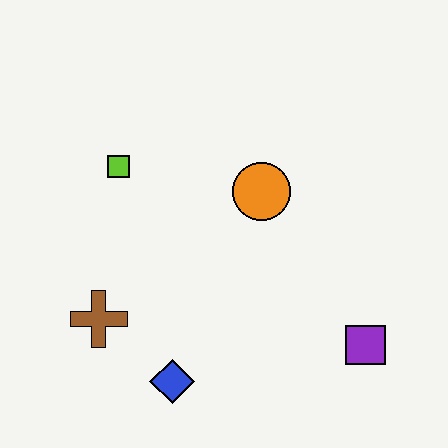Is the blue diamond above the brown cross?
No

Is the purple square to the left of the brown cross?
No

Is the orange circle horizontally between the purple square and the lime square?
Yes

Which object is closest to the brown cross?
The blue diamond is closest to the brown cross.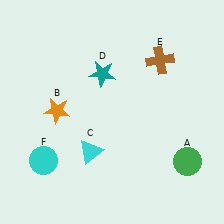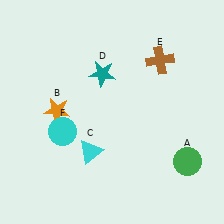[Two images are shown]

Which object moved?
The cyan circle (F) moved up.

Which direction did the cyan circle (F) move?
The cyan circle (F) moved up.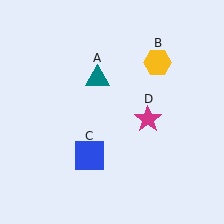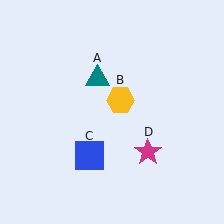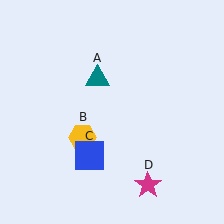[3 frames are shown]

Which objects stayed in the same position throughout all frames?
Teal triangle (object A) and blue square (object C) remained stationary.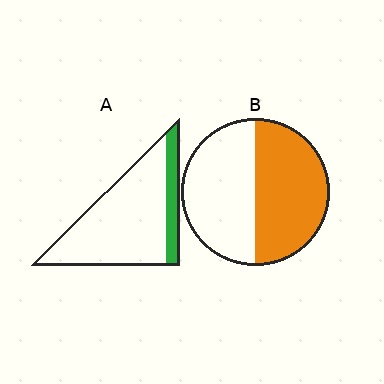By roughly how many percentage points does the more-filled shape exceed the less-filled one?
By roughly 35 percentage points (B over A).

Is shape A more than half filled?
No.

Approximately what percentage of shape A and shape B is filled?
A is approximately 20% and B is approximately 50%.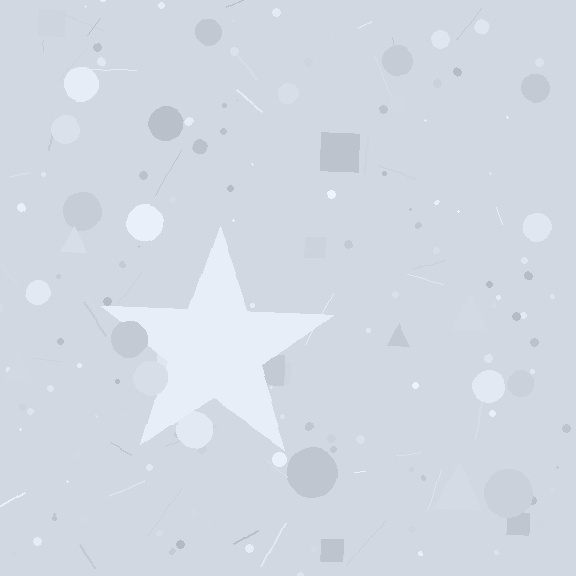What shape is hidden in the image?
A star is hidden in the image.